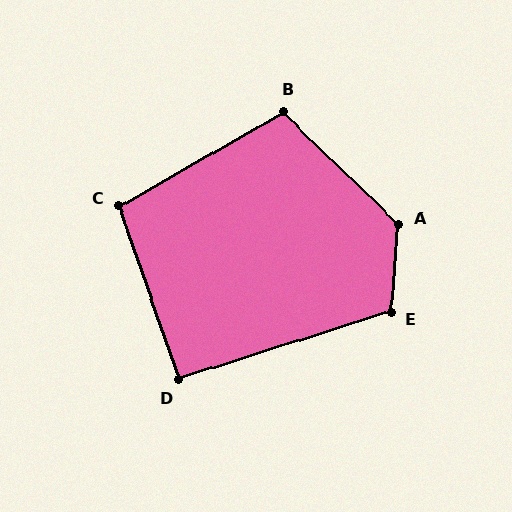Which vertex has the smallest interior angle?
D, at approximately 91 degrees.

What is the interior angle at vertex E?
Approximately 113 degrees (obtuse).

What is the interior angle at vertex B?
Approximately 106 degrees (obtuse).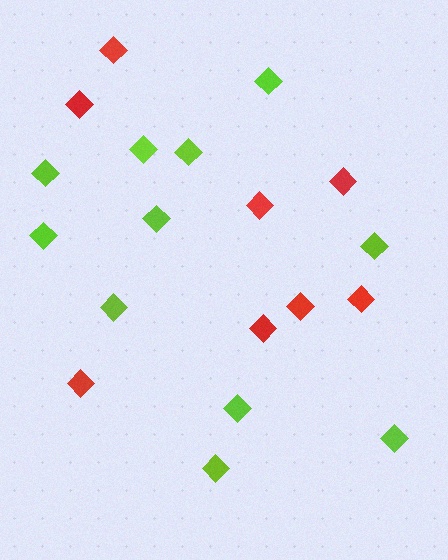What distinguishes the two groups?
There are 2 groups: one group of lime diamonds (11) and one group of red diamonds (8).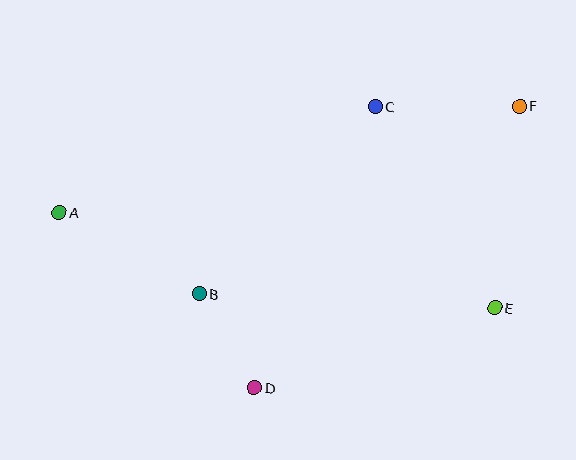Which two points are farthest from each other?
Points A and F are farthest from each other.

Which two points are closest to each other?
Points B and D are closest to each other.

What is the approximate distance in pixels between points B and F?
The distance between B and F is approximately 371 pixels.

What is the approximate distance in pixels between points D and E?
The distance between D and E is approximately 253 pixels.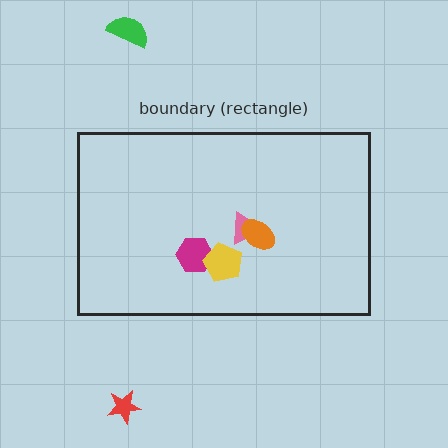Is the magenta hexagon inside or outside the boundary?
Inside.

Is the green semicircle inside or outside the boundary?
Outside.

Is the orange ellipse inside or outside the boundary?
Inside.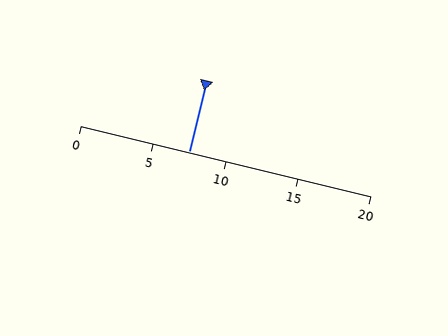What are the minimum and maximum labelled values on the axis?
The axis runs from 0 to 20.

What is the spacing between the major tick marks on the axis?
The major ticks are spaced 5 apart.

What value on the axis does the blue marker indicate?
The marker indicates approximately 7.5.